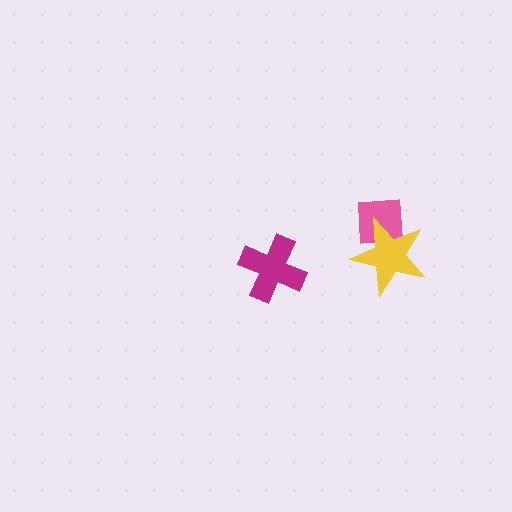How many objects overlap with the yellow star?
1 object overlaps with the yellow star.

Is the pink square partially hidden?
Yes, it is partially covered by another shape.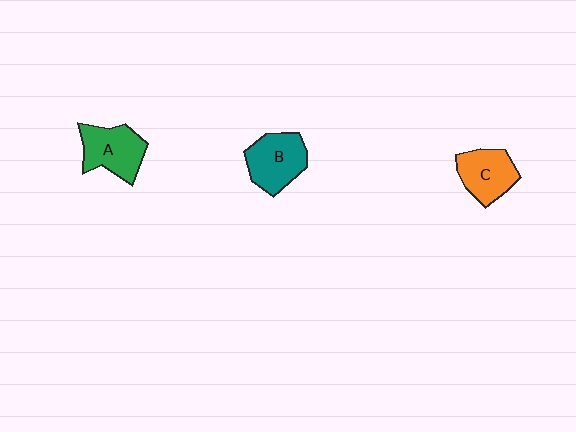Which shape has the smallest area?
Shape C (orange).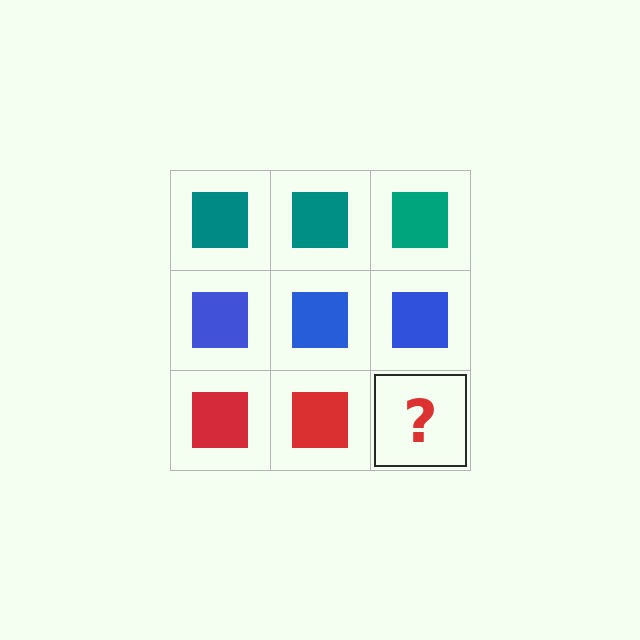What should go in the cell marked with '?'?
The missing cell should contain a red square.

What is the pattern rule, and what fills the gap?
The rule is that each row has a consistent color. The gap should be filled with a red square.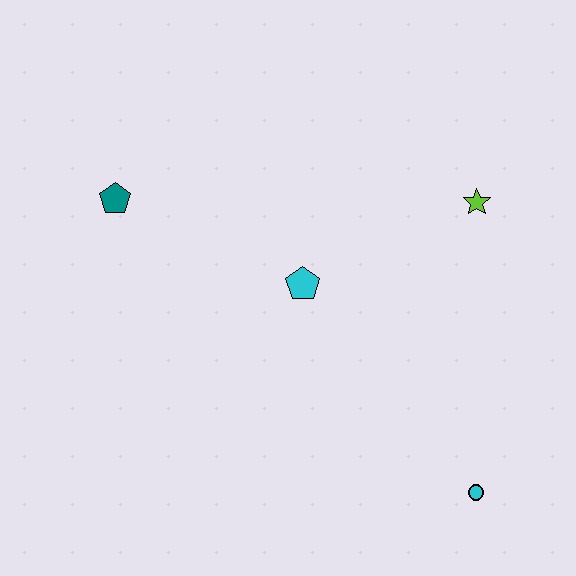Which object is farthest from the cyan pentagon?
The cyan circle is farthest from the cyan pentagon.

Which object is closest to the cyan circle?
The cyan pentagon is closest to the cyan circle.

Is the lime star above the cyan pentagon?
Yes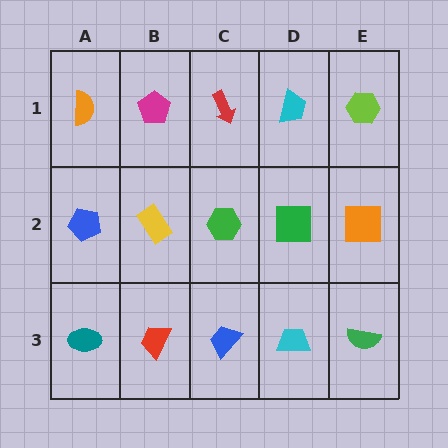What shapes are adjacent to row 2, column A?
An orange semicircle (row 1, column A), a teal ellipse (row 3, column A), a yellow rectangle (row 2, column B).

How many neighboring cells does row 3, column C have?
3.